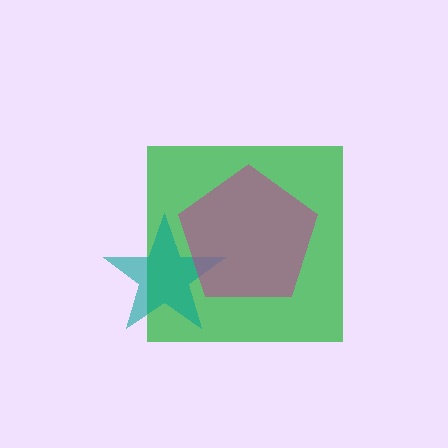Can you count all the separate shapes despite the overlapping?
Yes, there are 3 separate shapes.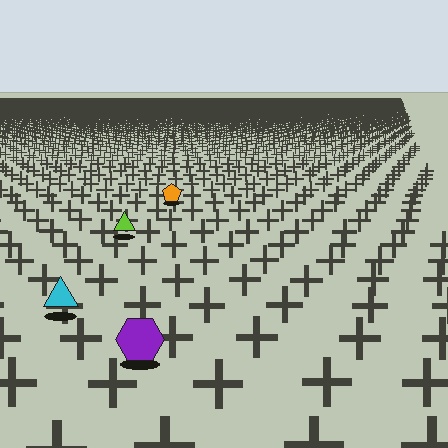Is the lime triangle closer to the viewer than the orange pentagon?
Yes. The lime triangle is closer — you can tell from the texture gradient: the ground texture is coarser near it.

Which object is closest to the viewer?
The purple hexagon is closest. The texture marks near it are larger and more spread out.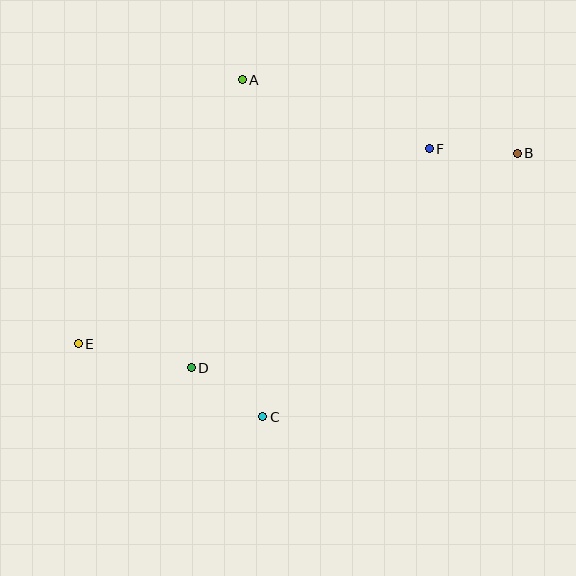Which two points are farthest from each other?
Points B and E are farthest from each other.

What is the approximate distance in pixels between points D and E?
The distance between D and E is approximately 116 pixels.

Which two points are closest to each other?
Points C and D are closest to each other.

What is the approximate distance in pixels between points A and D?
The distance between A and D is approximately 292 pixels.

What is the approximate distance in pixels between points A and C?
The distance between A and C is approximately 338 pixels.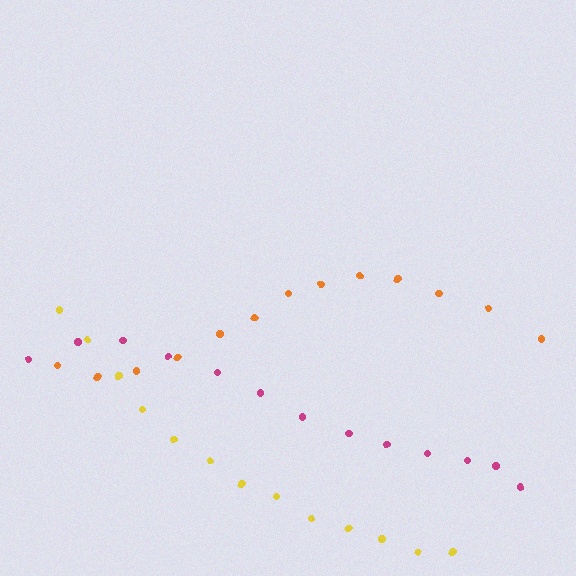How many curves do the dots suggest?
There are 3 distinct paths.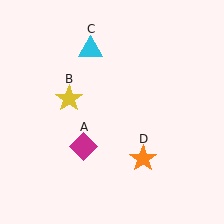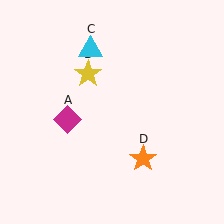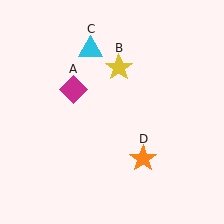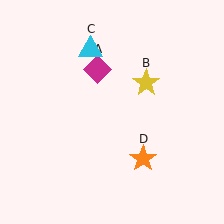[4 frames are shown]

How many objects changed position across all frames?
2 objects changed position: magenta diamond (object A), yellow star (object B).